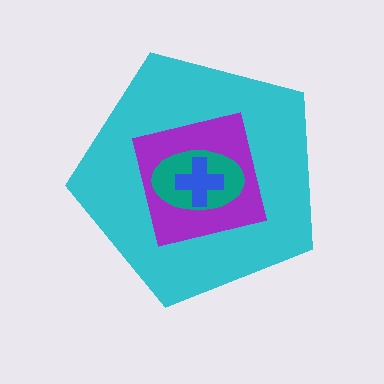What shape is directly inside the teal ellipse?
The blue cross.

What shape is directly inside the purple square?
The teal ellipse.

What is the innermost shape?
The blue cross.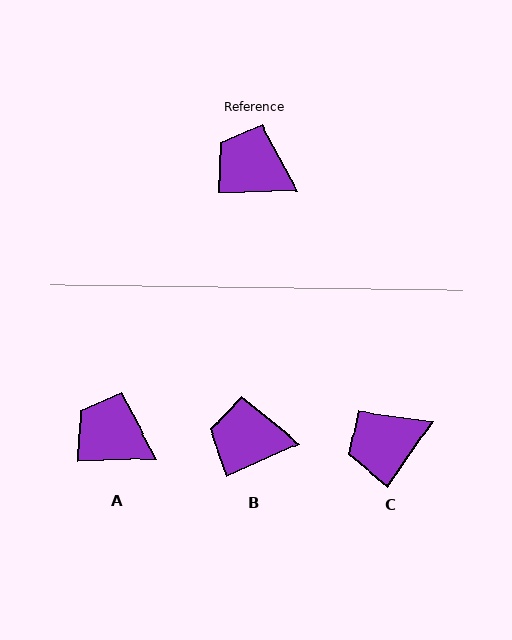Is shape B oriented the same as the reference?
No, it is off by about 22 degrees.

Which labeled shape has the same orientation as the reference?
A.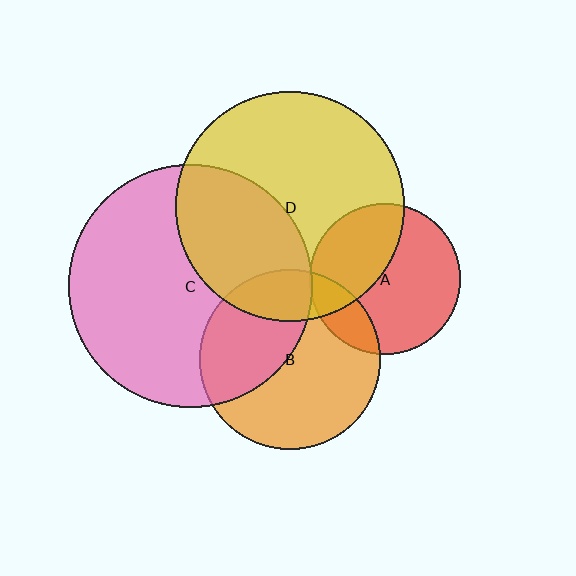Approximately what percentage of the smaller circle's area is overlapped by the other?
Approximately 5%.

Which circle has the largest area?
Circle C (pink).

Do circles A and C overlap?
Yes.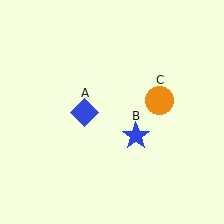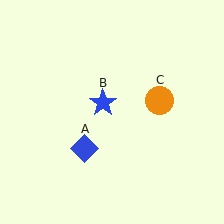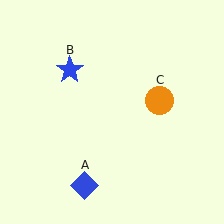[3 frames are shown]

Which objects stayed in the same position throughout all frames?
Orange circle (object C) remained stationary.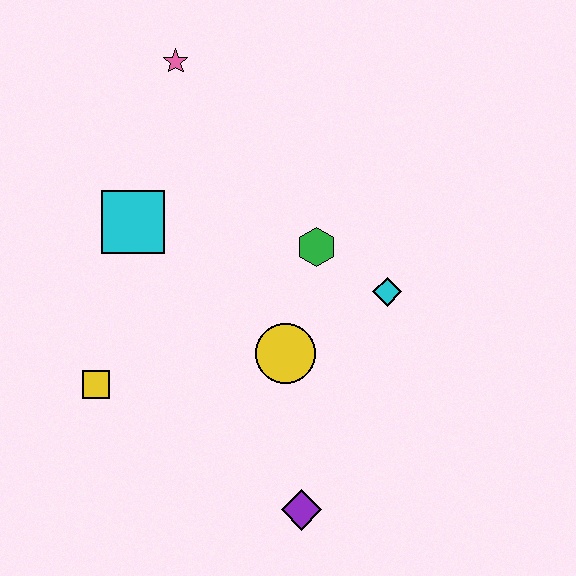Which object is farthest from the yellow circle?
The pink star is farthest from the yellow circle.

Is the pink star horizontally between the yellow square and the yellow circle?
Yes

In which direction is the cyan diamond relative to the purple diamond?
The cyan diamond is above the purple diamond.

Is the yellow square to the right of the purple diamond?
No